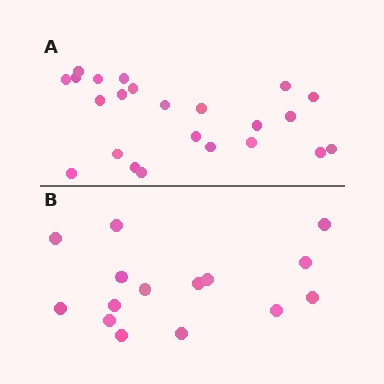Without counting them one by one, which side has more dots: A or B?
Region A (the top region) has more dots.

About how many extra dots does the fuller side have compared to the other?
Region A has roughly 8 or so more dots than region B.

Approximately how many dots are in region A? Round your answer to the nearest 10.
About 20 dots. (The exact count is 23, which rounds to 20.)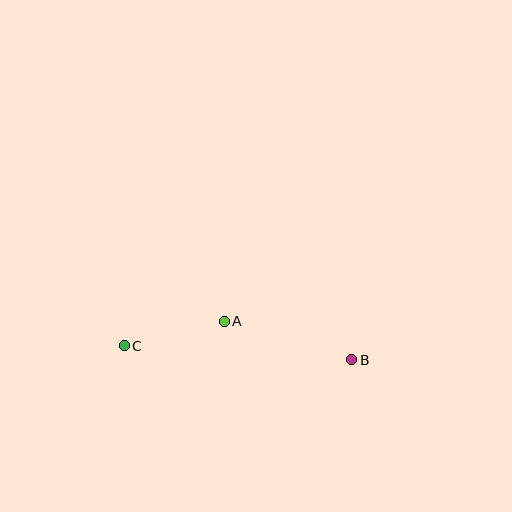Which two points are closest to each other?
Points A and C are closest to each other.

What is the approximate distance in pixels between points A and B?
The distance between A and B is approximately 133 pixels.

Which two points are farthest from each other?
Points B and C are farthest from each other.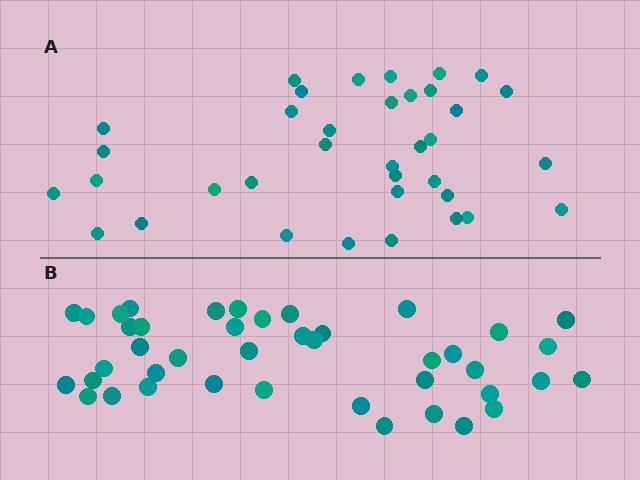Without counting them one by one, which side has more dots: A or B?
Region B (the bottom region) has more dots.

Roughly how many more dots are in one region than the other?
Region B has about 6 more dots than region A.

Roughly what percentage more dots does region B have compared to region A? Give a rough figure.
About 15% more.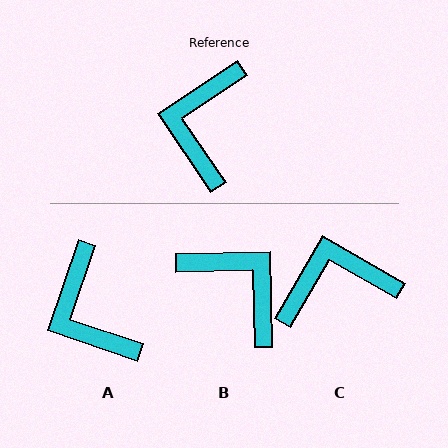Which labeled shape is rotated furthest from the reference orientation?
B, about 123 degrees away.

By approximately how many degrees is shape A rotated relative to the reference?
Approximately 37 degrees counter-clockwise.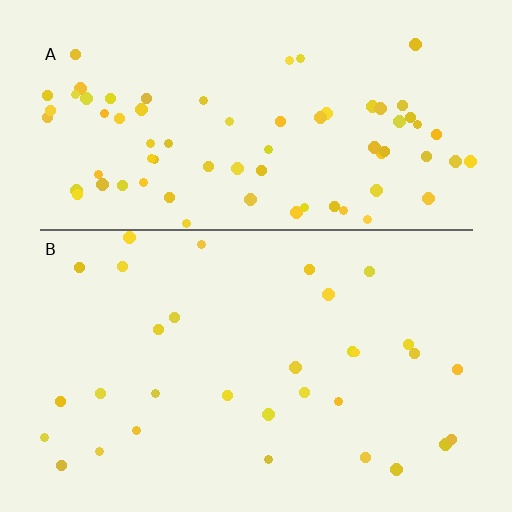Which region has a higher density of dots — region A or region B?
A (the top).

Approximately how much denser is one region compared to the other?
Approximately 2.4× — region A over region B.